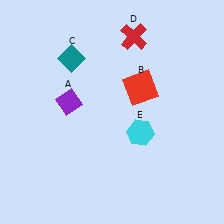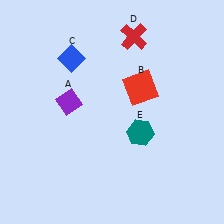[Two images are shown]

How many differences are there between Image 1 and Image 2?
There are 2 differences between the two images.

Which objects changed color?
C changed from teal to blue. E changed from cyan to teal.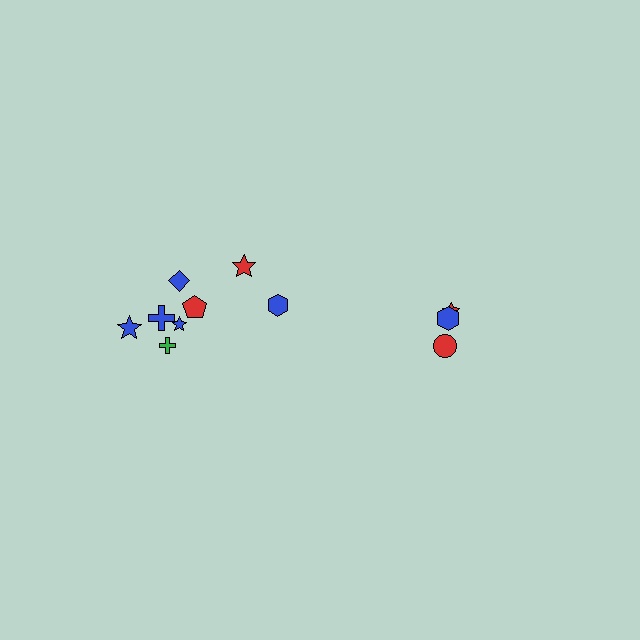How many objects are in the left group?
There are 8 objects.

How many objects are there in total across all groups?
There are 11 objects.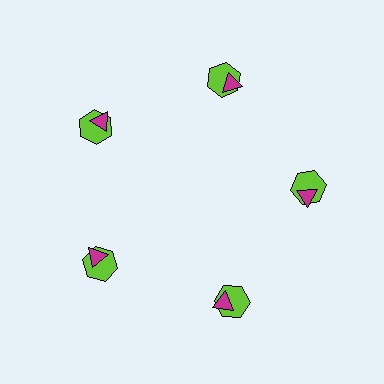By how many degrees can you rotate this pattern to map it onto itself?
The pattern maps onto itself every 72 degrees of rotation.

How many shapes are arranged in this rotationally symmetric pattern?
There are 10 shapes, arranged in 5 groups of 2.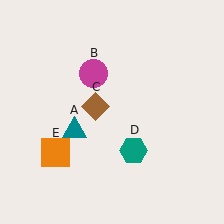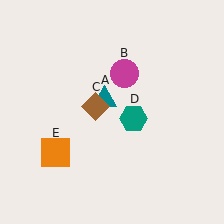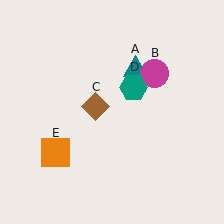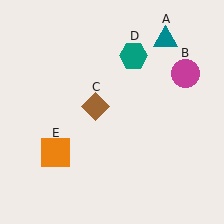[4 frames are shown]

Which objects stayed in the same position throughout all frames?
Brown diamond (object C) and orange square (object E) remained stationary.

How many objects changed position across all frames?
3 objects changed position: teal triangle (object A), magenta circle (object B), teal hexagon (object D).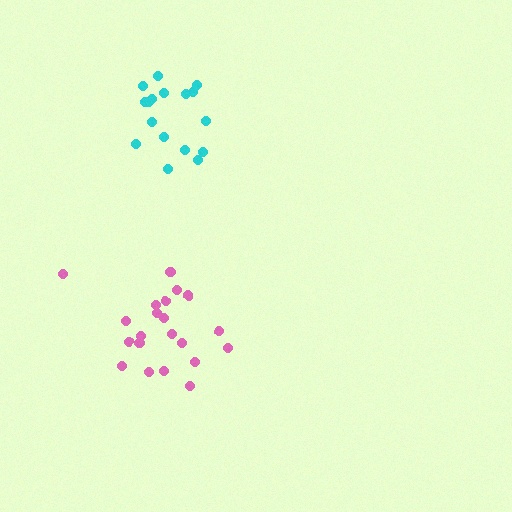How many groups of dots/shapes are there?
There are 2 groups.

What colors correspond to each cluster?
The clusters are colored: pink, cyan.